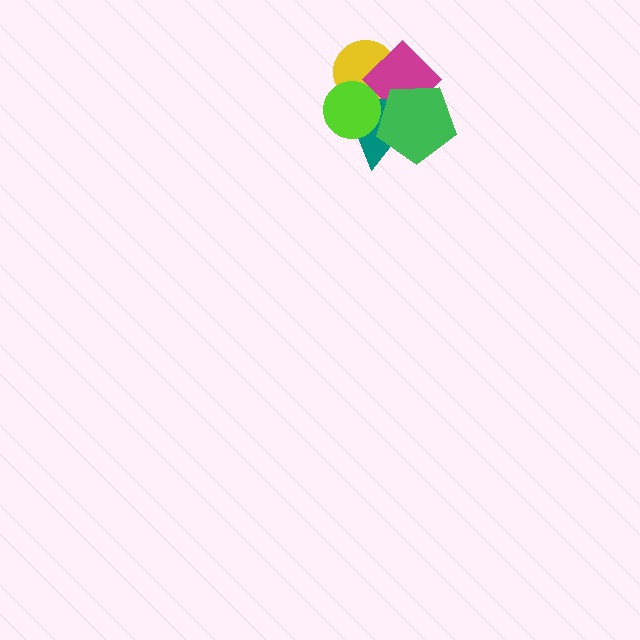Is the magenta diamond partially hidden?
Yes, it is partially covered by another shape.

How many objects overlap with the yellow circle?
3 objects overlap with the yellow circle.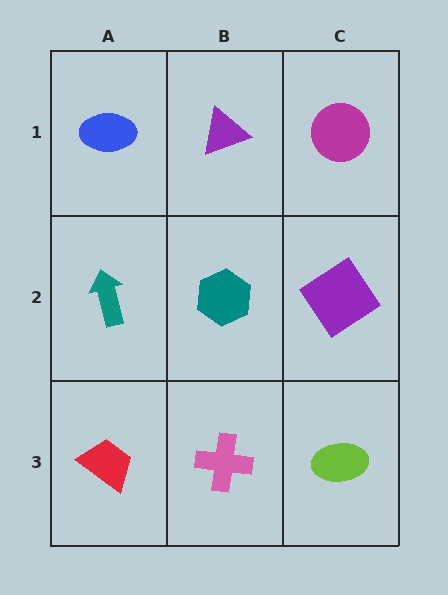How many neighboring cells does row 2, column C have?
3.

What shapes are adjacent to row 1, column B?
A teal hexagon (row 2, column B), a blue ellipse (row 1, column A), a magenta circle (row 1, column C).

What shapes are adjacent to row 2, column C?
A magenta circle (row 1, column C), a lime ellipse (row 3, column C), a teal hexagon (row 2, column B).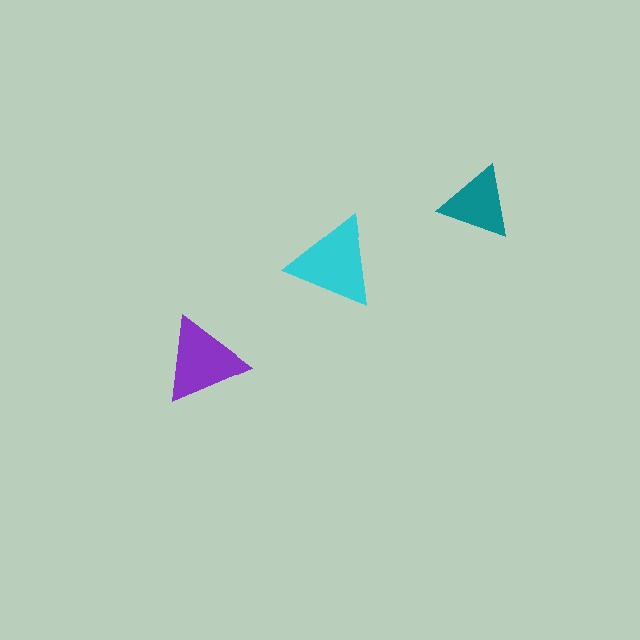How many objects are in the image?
There are 3 objects in the image.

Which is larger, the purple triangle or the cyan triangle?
The cyan one.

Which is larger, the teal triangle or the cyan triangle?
The cyan one.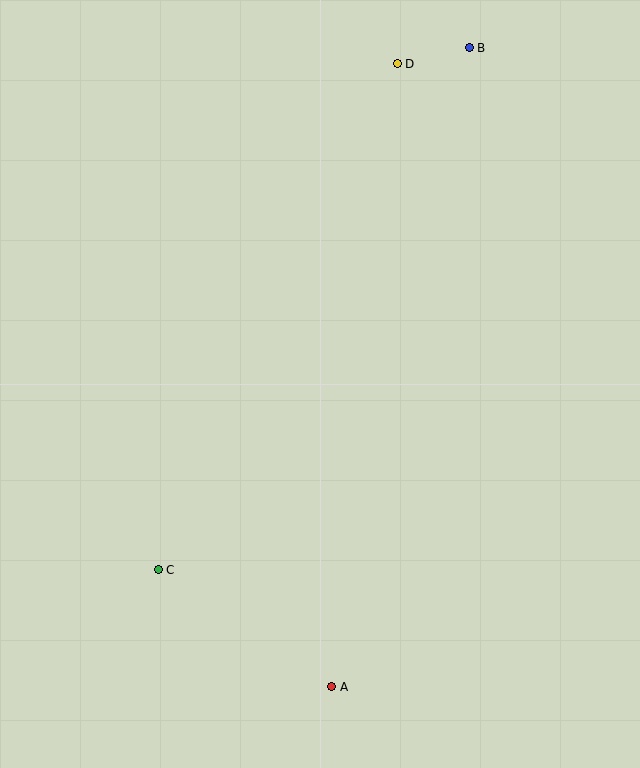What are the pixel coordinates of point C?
Point C is at (158, 570).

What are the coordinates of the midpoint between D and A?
The midpoint between D and A is at (364, 375).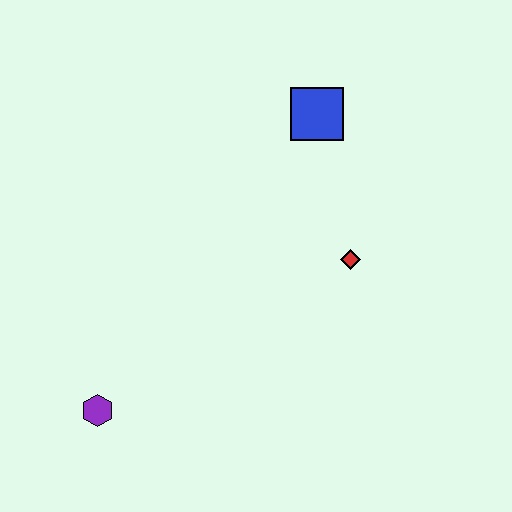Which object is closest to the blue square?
The red diamond is closest to the blue square.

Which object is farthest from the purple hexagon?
The blue square is farthest from the purple hexagon.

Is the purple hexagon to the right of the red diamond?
No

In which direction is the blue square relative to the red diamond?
The blue square is above the red diamond.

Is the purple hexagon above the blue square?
No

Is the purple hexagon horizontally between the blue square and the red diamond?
No